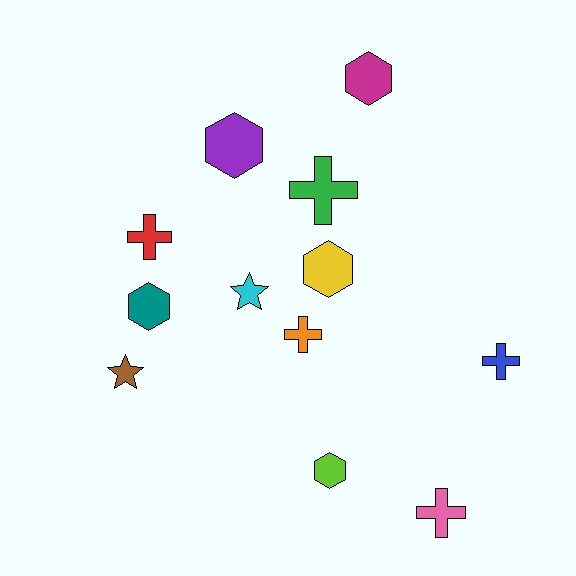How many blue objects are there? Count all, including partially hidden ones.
There is 1 blue object.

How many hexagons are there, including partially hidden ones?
There are 5 hexagons.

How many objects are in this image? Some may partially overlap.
There are 12 objects.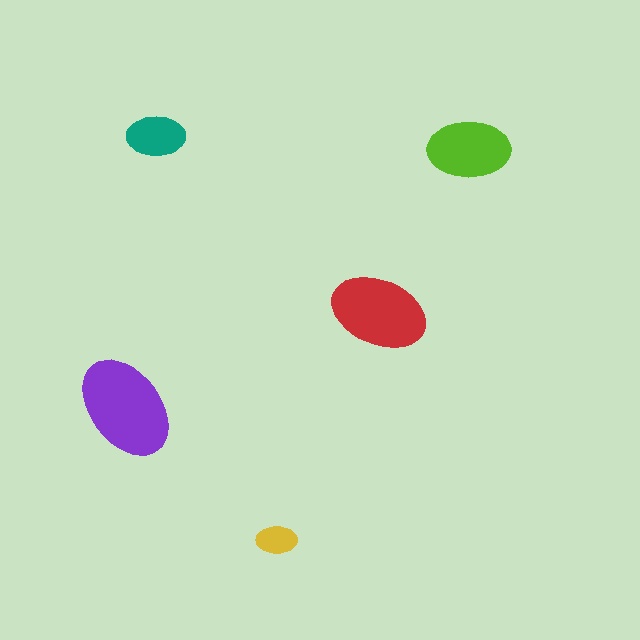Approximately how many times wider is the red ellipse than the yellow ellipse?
About 2.5 times wider.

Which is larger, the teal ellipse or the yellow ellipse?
The teal one.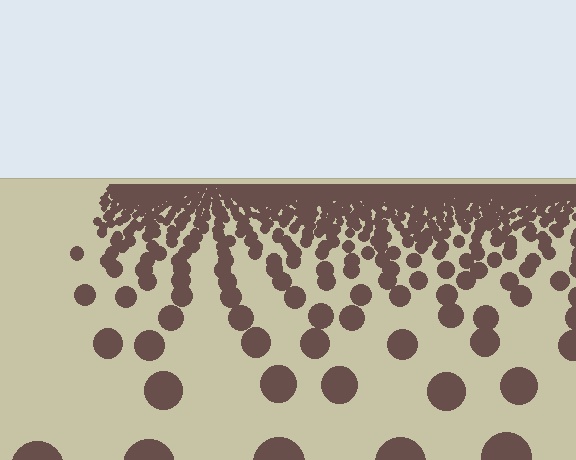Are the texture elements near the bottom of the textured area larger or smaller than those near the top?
Larger. Near the bottom, elements are closer to the viewer and appear at a bigger on-screen size.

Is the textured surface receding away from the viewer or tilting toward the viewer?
The surface is receding away from the viewer. Texture elements get smaller and denser toward the top.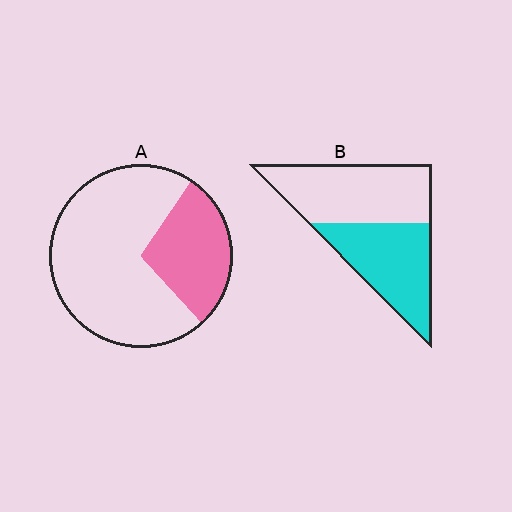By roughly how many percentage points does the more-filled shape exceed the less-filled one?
By roughly 15 percentage points (B over A).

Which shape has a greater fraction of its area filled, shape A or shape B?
Shape B.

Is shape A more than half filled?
No.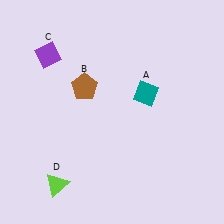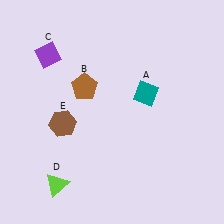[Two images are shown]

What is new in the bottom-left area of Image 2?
A brown hexagon (E) was added in the bottom-left area of Image 2.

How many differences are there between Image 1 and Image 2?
There is 1 difference between the two images.